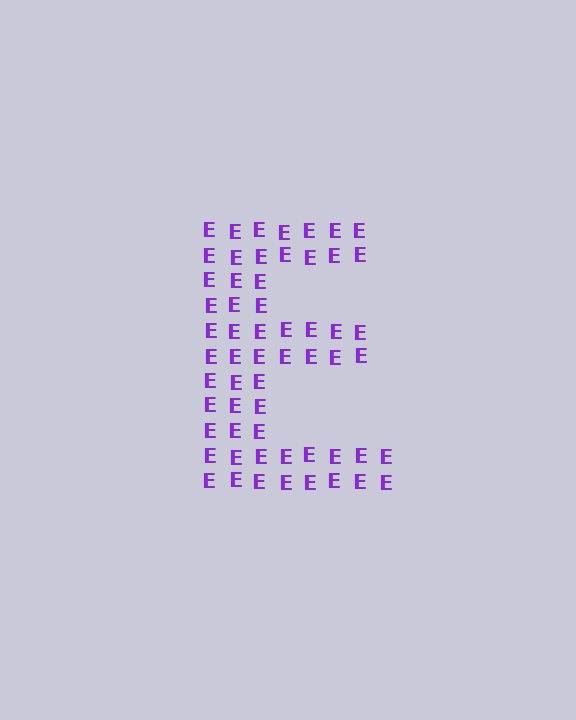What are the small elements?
The small elements are letter E's.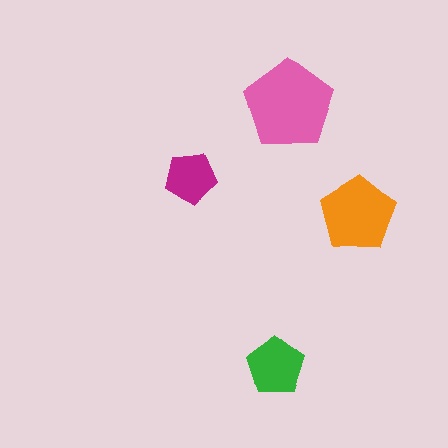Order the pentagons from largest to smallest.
the pink one, the orange one, the green one, the magenta one.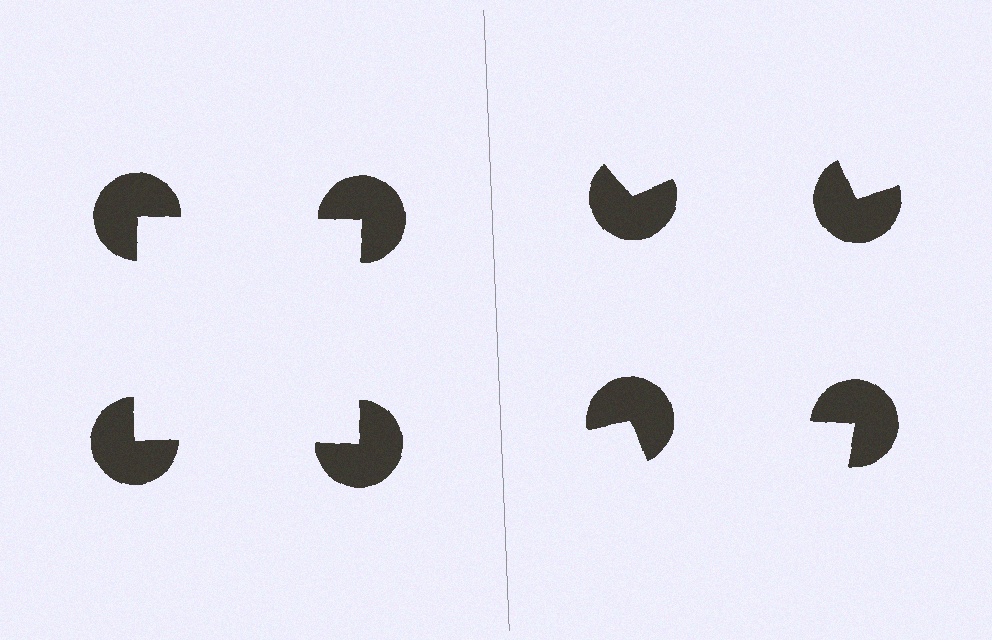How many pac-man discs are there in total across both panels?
8 — 4 on each side.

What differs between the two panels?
The pac-man discs are positioned identically on both sides; only the wedge orientations differ. On the left they align to a square; on the right they are misaligned.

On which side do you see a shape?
An illusory square appears on the left side. On the right side the wedge cuts are rotated, so no coherent shape forms.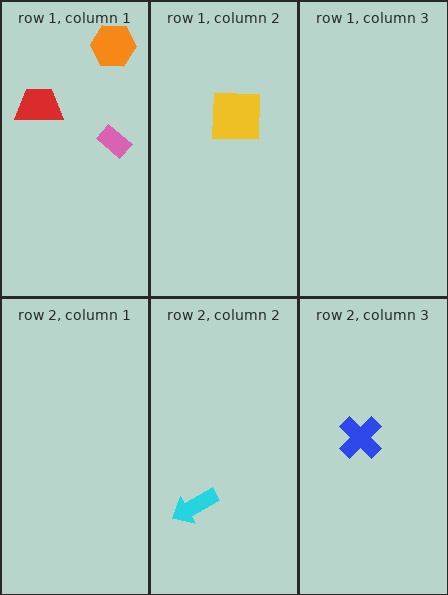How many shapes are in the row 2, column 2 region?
1.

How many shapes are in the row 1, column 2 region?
1.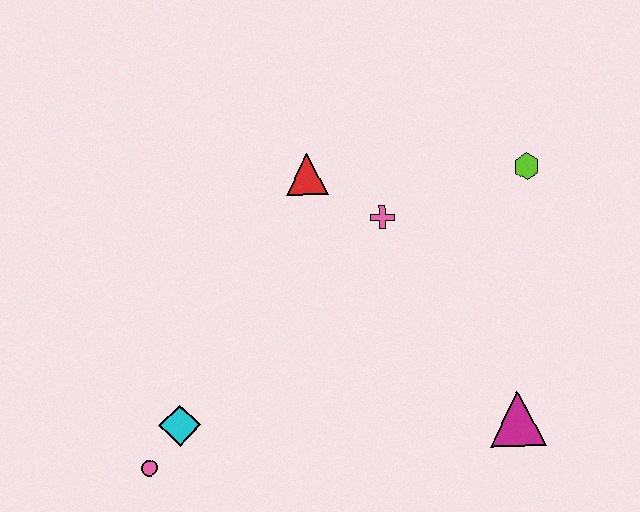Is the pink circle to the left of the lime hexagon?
Yes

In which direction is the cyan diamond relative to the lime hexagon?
The cyan diamond is to the left of the lime hexagon.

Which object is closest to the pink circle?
The cyan diamond is closest to the pink circle.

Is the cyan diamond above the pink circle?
Yes